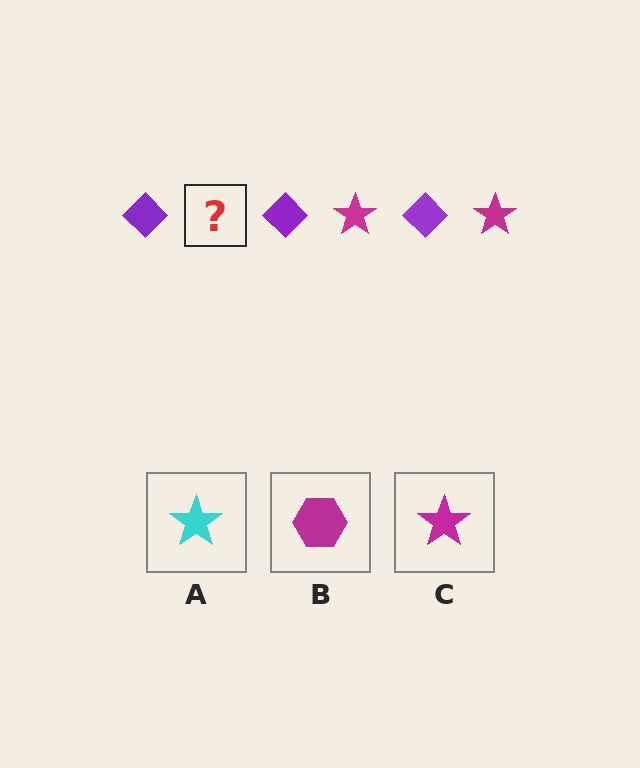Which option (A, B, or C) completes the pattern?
C.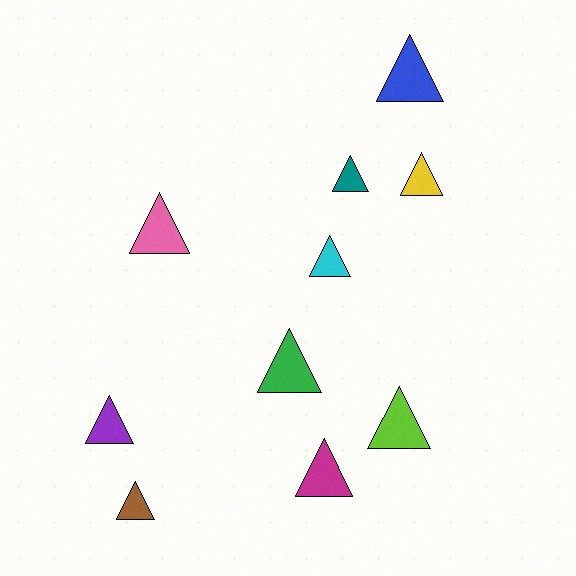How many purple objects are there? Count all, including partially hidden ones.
There is 1 purple object.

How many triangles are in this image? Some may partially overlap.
There are 10 triangles.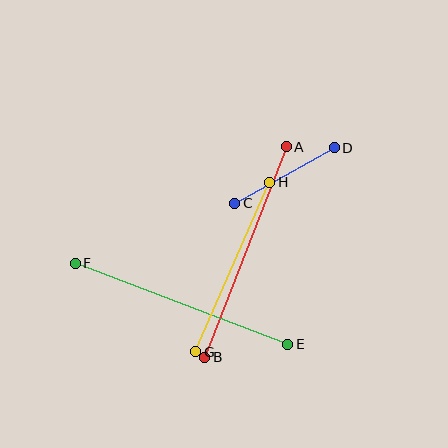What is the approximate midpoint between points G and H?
The midpoint is at approximately (233, 267) pixels.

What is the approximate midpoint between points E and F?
The midpoint is at approximately (182, 304) pixels.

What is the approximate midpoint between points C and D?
The midpoint is at approximately (284, 176) pixels.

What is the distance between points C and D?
The distance is approximately 114 pixels.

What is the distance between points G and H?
The distance is approximately 185 pixels.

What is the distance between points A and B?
The distance is approximately 226 pixels.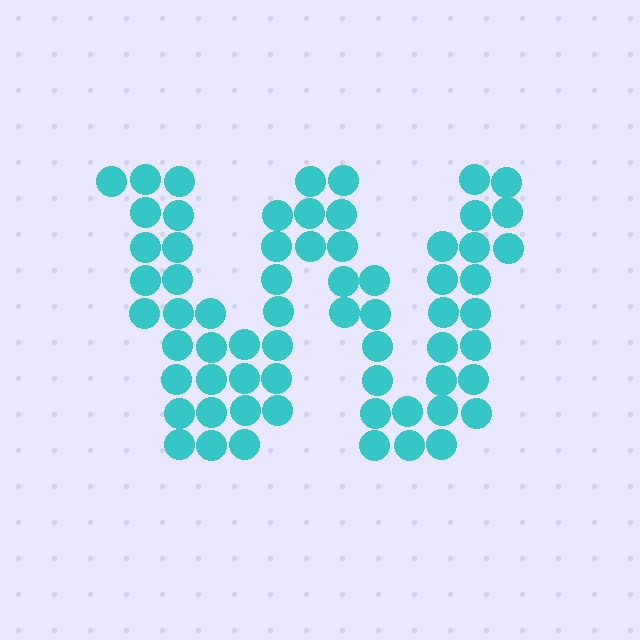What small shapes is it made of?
It is made of small circles.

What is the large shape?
The large shape is the letter W.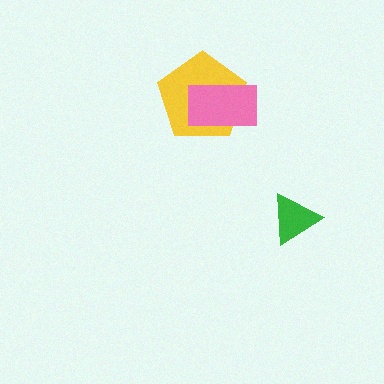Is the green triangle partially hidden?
No, no other shape covers it.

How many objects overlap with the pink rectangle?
1 object overlaps with the pink rectangle.